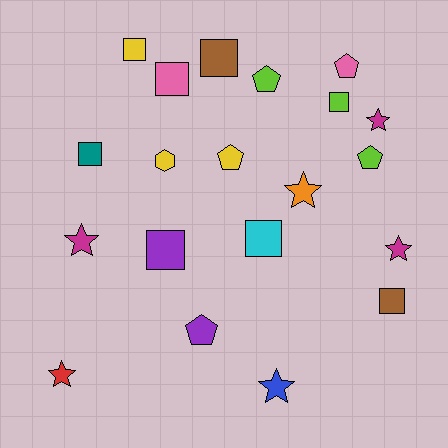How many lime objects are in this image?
There are 3 lime objects.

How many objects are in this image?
There are 20 objects.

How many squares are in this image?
There are 8 squares.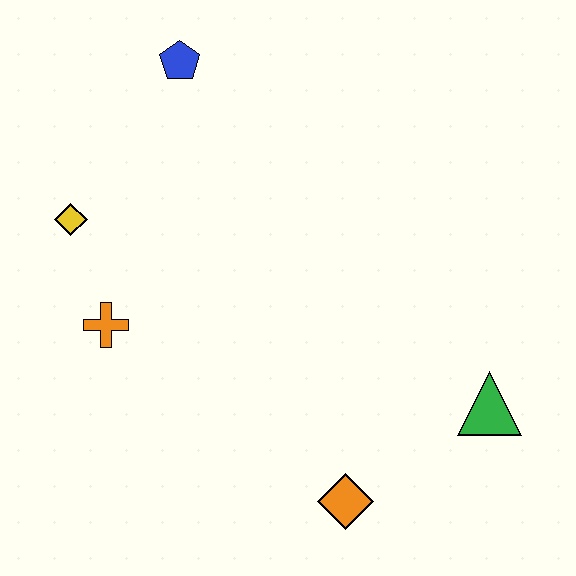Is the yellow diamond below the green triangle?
No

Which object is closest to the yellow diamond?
The orange cross is closest to the yellow diamond.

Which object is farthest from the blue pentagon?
The orange diamond is farthest from the blue pentagon.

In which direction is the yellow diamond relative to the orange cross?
The yellow diamond is above the orange cross.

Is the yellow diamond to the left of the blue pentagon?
Yes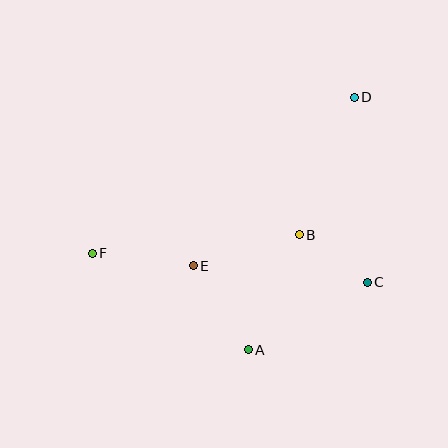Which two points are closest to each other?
Points B and C are closest to each other.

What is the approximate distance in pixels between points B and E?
The distance between B and E is approximately 110 pixels.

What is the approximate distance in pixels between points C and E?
The distance between C and E is approximately 175 pixels.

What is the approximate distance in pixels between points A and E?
The distance between A and E is approximately 101 pixels.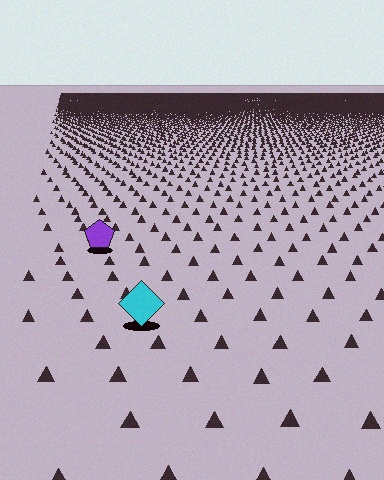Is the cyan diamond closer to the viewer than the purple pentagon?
Yes. The cyan diamond is closer — you can tell from the texture gradient: the ground texture is coarser near it.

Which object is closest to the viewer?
The cyan diamond is closest. The texture marks near it are larger and more spread out.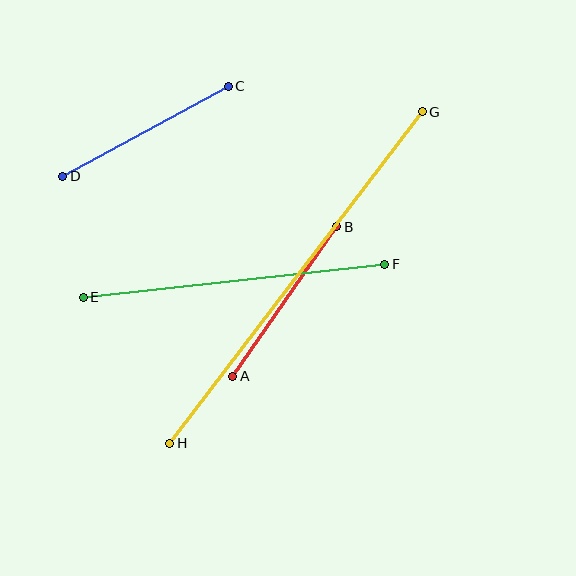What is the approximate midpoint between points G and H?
The midpoint is at approximately (296, 277) pixels.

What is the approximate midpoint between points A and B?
The midpoint is at approximately (285, 301) pixels.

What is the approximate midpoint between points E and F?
The midpoint is at approximately (234, 281) pixels.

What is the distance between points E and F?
The distance is approximately 303 pixels.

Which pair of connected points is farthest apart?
Points G and H are farthest apart.